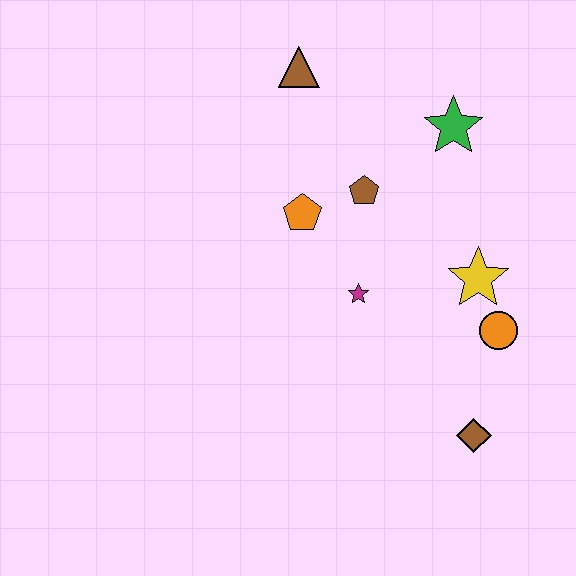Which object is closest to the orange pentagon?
The brown pentagon is closest to the orange pentagon.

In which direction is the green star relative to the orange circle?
The green star is above the orange circle.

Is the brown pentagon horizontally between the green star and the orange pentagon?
Yes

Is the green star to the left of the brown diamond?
Yes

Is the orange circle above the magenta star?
No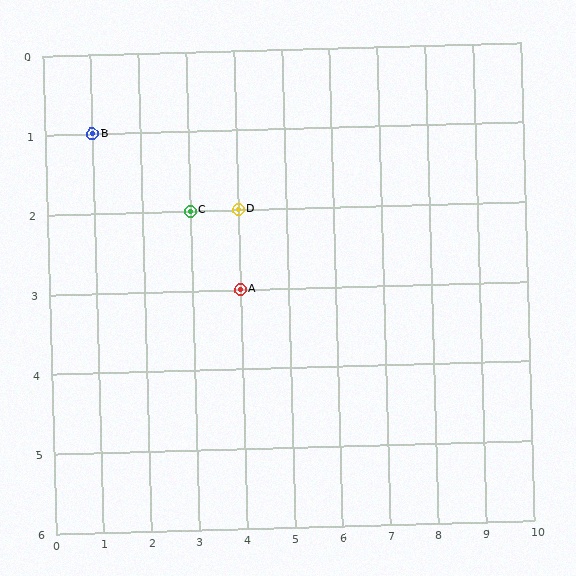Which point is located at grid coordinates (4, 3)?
Point A is at (4, 3).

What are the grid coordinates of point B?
Point B is at grid coordinates (1, 1).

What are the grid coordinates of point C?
Point C is at grid coordinates (3, 2).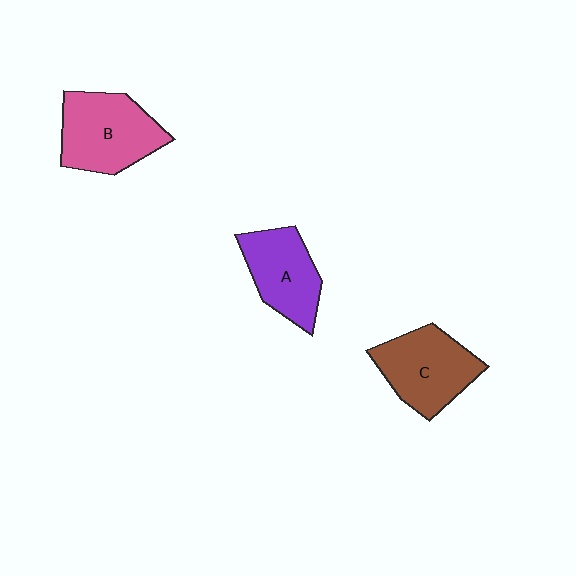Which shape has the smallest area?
Shape A (purple).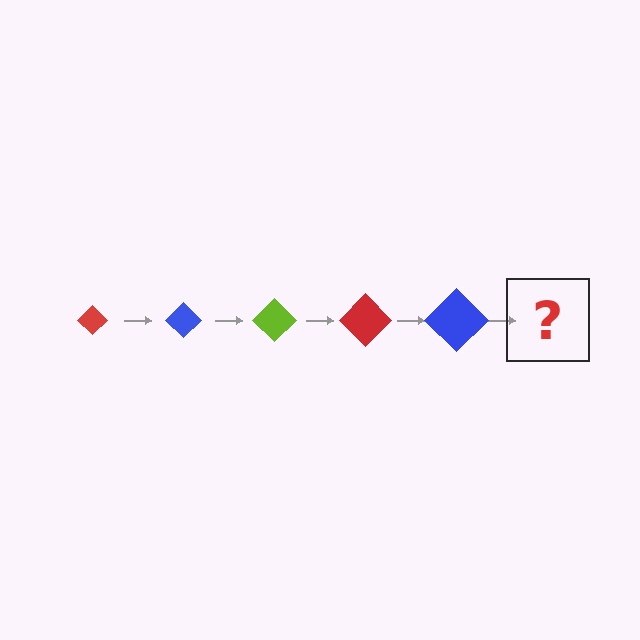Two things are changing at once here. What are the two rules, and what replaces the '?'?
The two rules are that the diamond grows larger each step and the color cycles through red, blue, and lime. The '?' should be a lime diamond, larger than the previous one.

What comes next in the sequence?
The next element should be a lime diamond, larger than the previous one.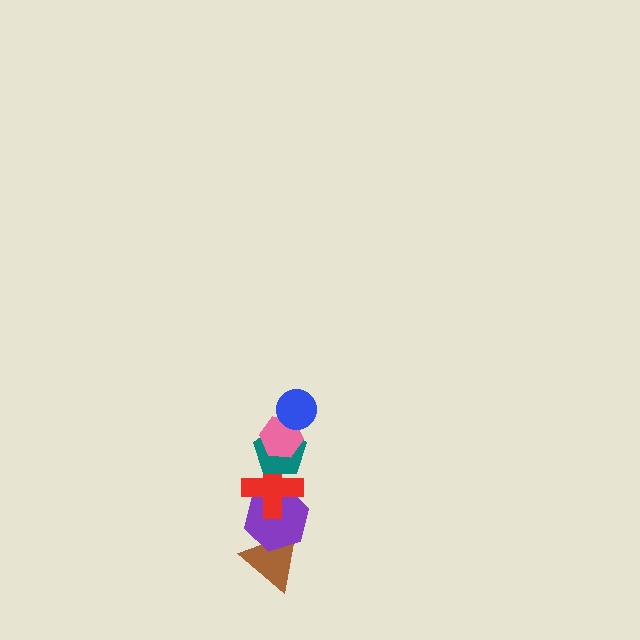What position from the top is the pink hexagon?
The pink hexagon is 2nd from the top.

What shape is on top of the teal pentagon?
The pink hexagon is on top of the teal pentagon.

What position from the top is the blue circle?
The blue circle is 1st from the top.